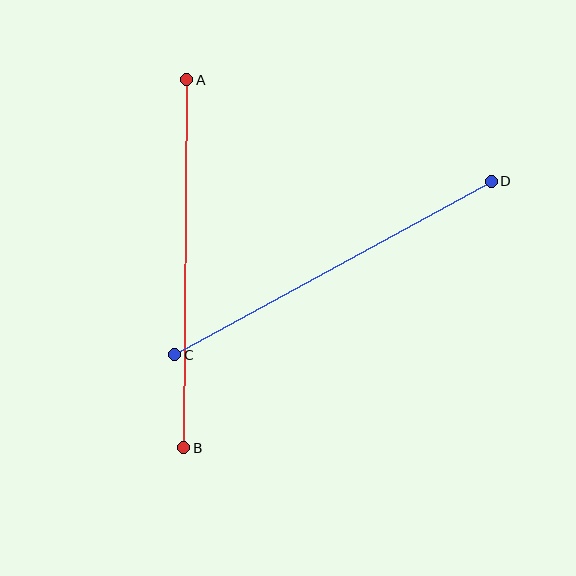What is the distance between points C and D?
The distance is approximately 361 pixels.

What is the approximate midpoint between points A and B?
The midpoint is at approximately (185, 264) pixels.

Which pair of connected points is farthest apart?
Points A and B are farthest apart.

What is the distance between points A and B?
The distance is approximately 368 pixels.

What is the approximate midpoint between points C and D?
The midpoint is at approximately (333, 268) pixels.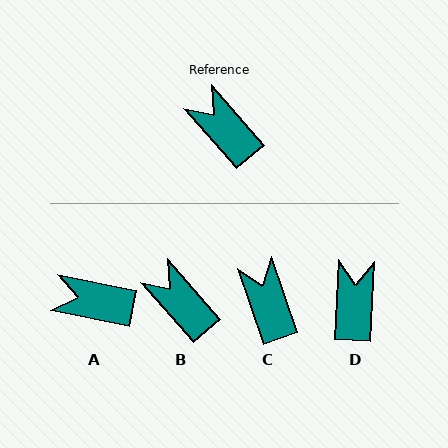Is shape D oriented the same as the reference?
No, it is off by about 44 degrees.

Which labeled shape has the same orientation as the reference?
B.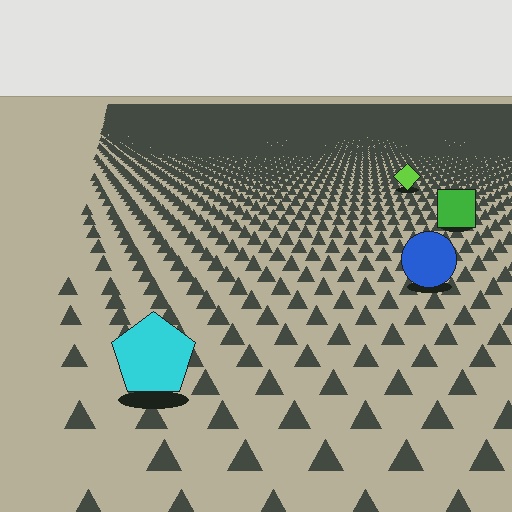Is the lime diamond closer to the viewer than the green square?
No. The green square is closer — you can tell from the texture gradient: the ground texture is coarser near it.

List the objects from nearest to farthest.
From nearest to farthest: the cyan pentagon, the blue circle, the green square, the lime diamond.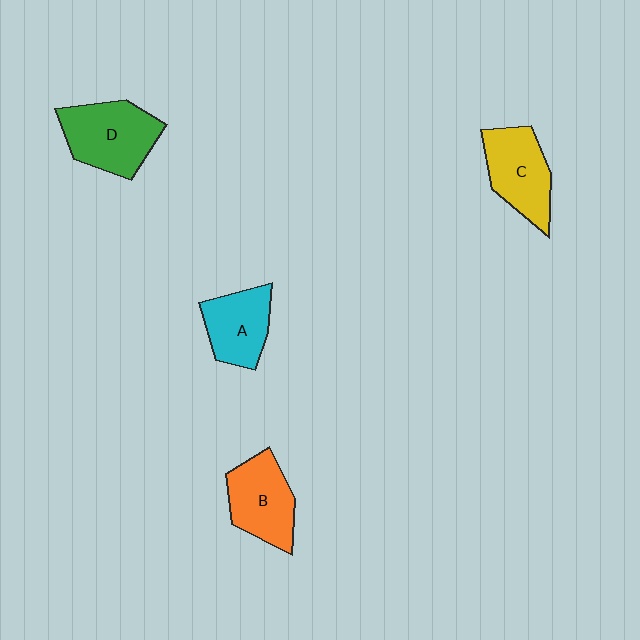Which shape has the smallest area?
Shape A (cyan).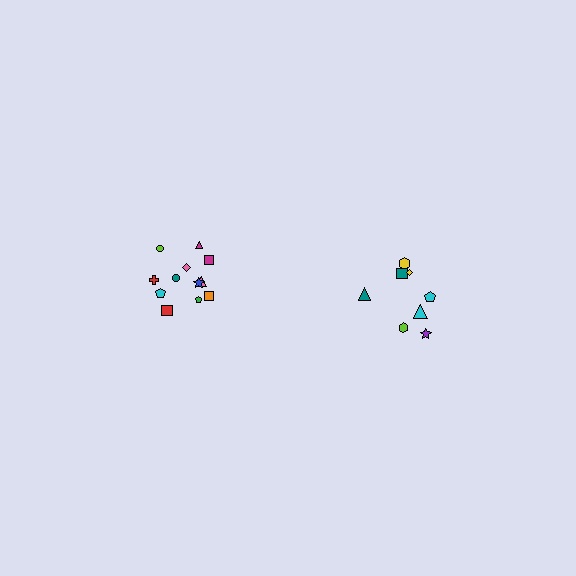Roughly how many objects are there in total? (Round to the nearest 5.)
Roughly 20 objects in total.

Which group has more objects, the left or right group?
The left group.